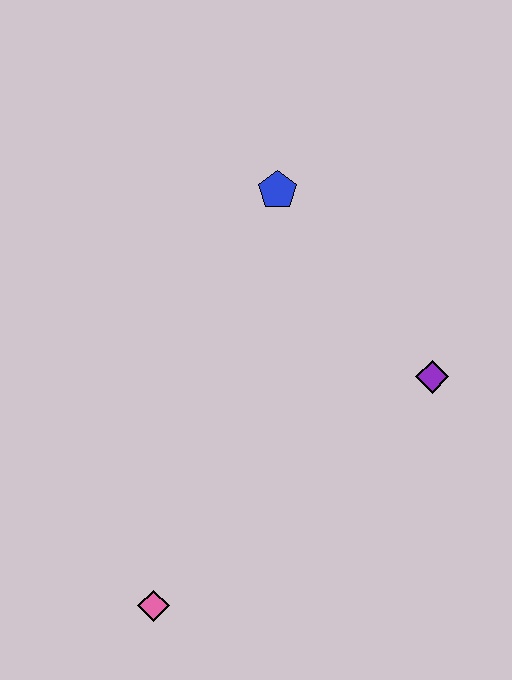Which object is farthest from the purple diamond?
The pink diamond is farthest from the purple diamond.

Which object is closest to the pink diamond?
The purple diamond is closest to the pink diamond.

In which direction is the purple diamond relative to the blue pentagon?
The purple diamond is below the blue pentagon.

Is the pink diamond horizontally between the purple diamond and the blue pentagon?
No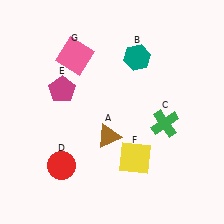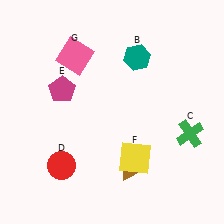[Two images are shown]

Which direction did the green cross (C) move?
The green cross (C) moved right.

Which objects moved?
The objects that moved are: the brown triangle (A), the green cross (C).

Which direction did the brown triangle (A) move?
The brown triangle (A) moved down.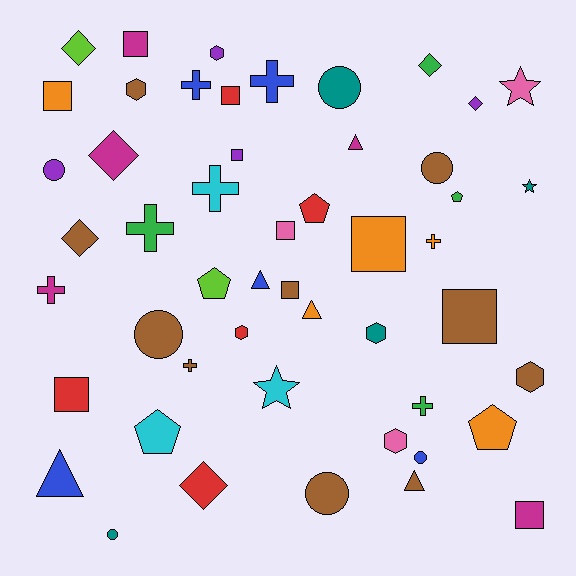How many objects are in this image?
There are 50 objects.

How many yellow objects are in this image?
There are no yellow objects.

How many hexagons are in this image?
There are 6 hexagons.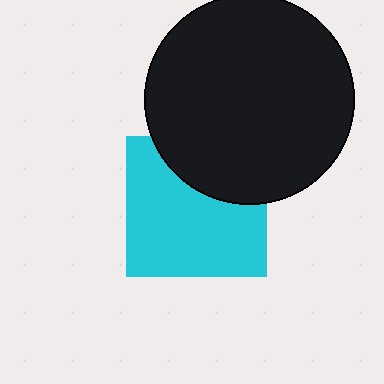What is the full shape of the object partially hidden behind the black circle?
The partially hidden object is a cyan square.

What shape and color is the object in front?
The object in front is a black circle.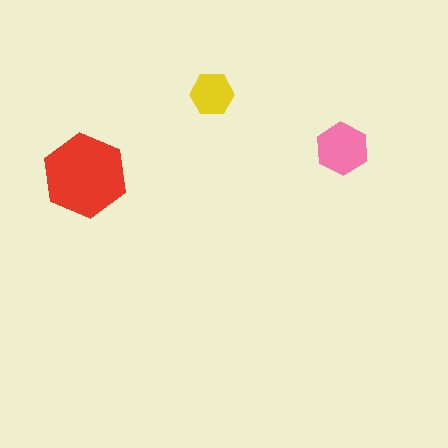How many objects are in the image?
There are 3 objects in the image.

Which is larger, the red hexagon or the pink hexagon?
The red one.